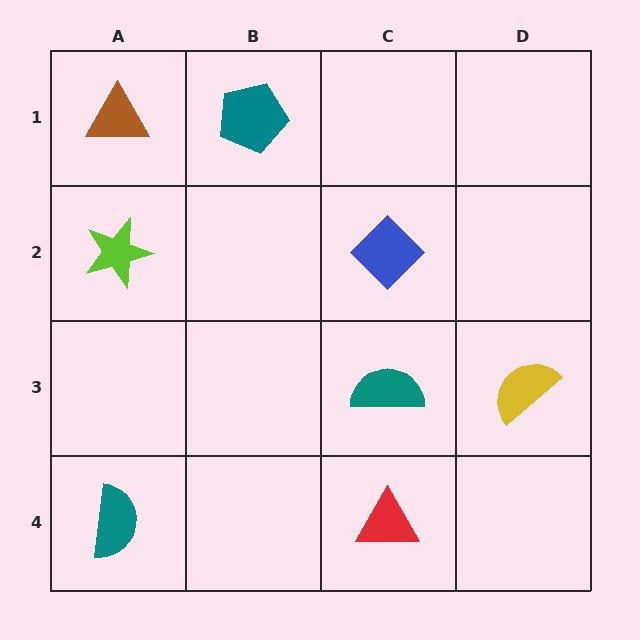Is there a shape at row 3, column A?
No, that cell is empty.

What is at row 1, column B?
A teal pentagon.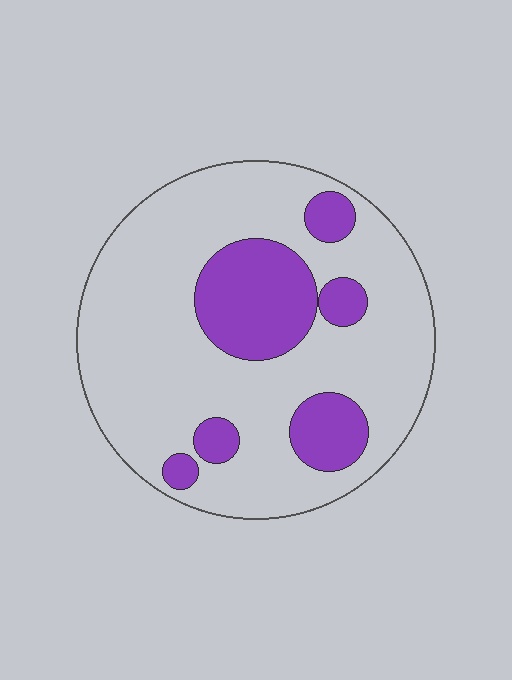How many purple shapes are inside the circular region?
6.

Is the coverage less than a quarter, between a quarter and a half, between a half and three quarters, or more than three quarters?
Less than a quarter.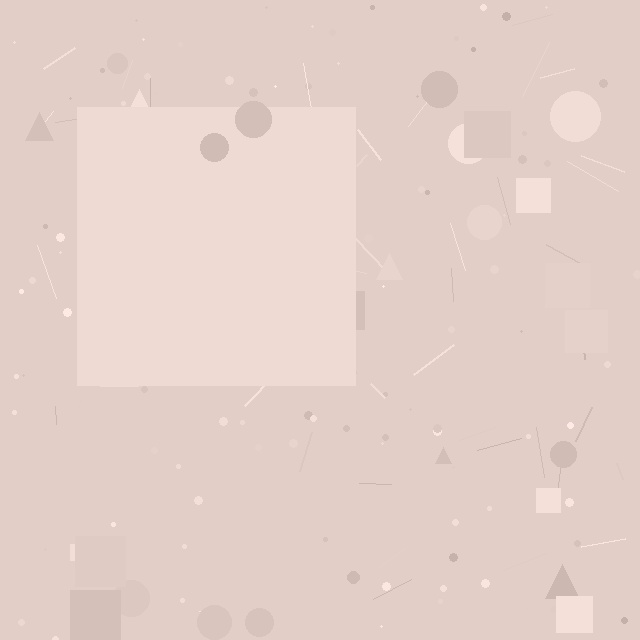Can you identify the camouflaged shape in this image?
The camouflaged shape is a square.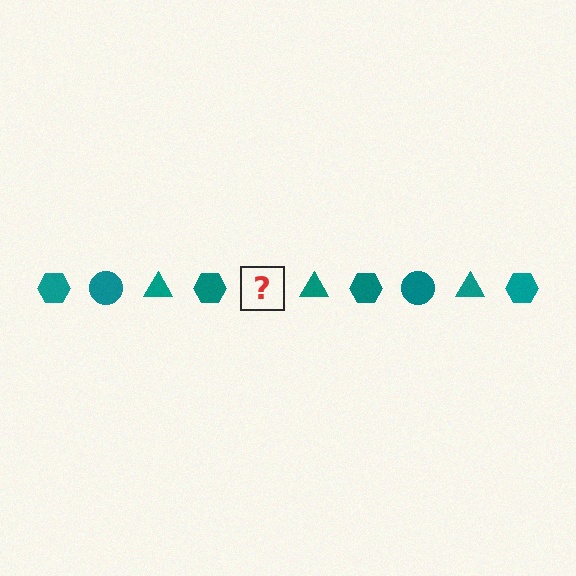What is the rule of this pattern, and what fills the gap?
The rule is that the pattern cycles through hexagon, circle, triangle shapes in teal. The gap should be filled with a teal circle.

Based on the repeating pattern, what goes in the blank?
The blank should be a teal circle.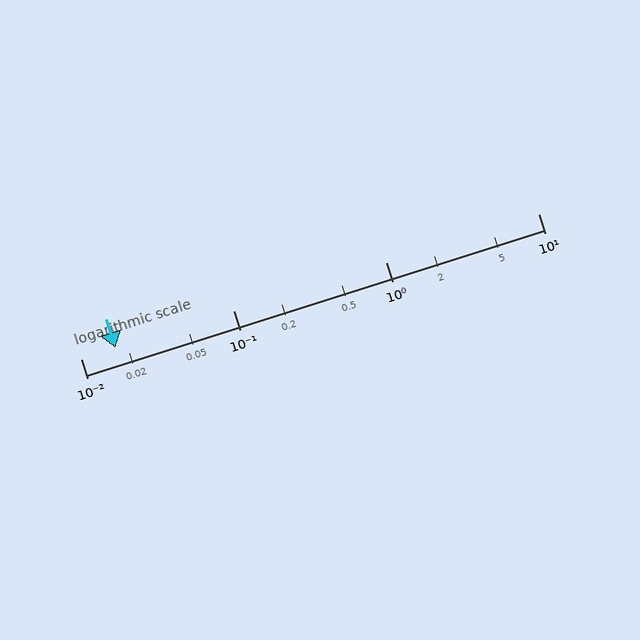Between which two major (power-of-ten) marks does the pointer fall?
The pointer is between 0.01 and 0.1.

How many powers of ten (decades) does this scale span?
The scale spans 3 decades, from 0.01 to 10.